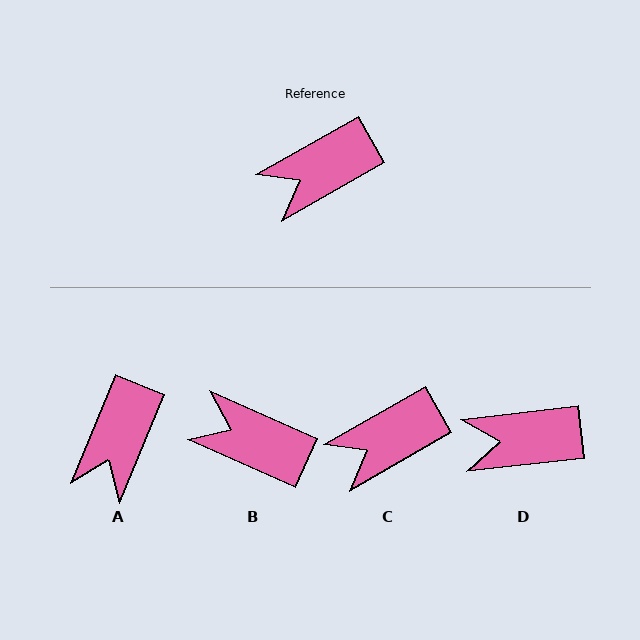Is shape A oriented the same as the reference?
No, it is off by about 38 degrees.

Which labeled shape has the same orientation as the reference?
C.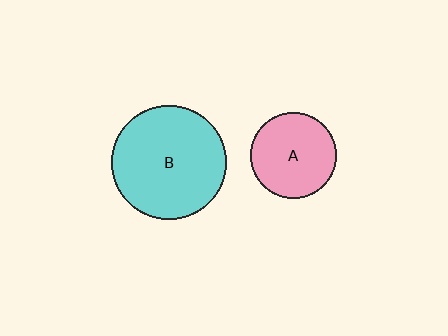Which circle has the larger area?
Circle B (cyan).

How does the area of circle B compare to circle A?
Approximately 1.8 times.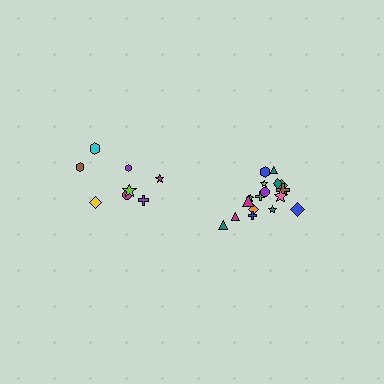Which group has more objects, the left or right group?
The right group.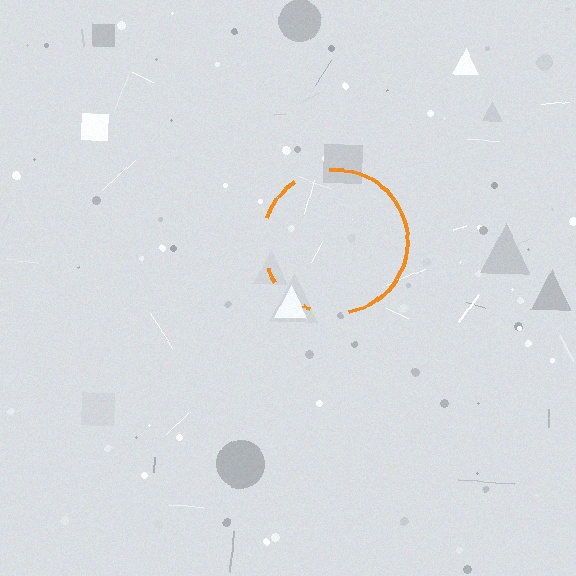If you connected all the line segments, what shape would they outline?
They would outline a circle.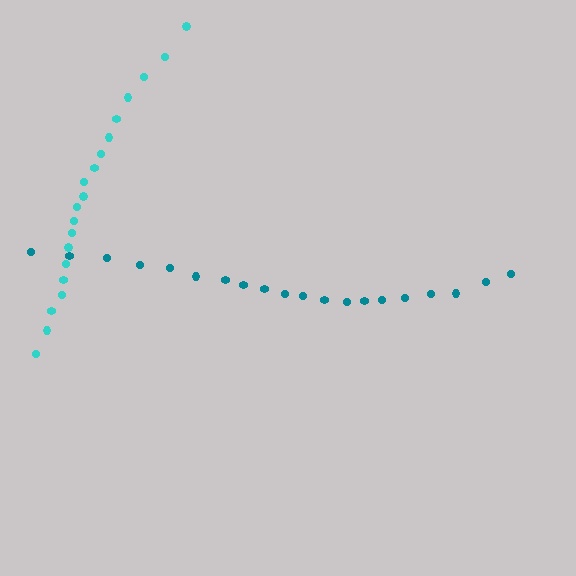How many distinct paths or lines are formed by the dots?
There are 2 distinct paths.